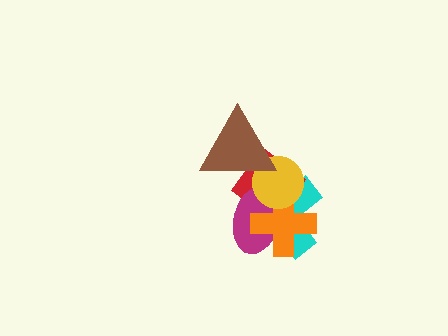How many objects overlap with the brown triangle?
3 objects overlap with the brown triangle.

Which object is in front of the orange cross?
The yellow circle is in front of the orange cross.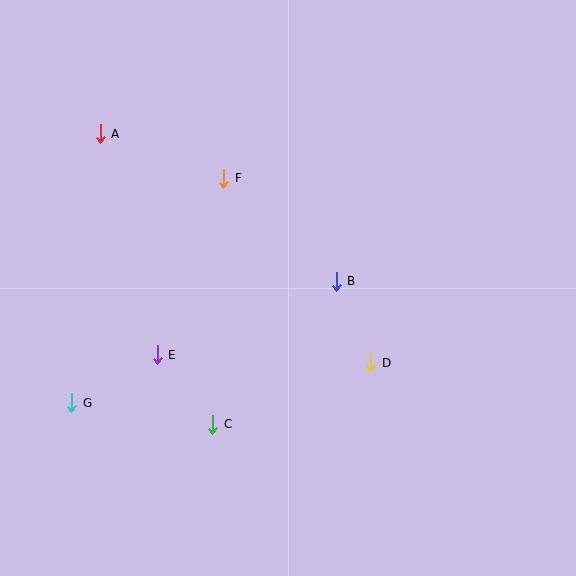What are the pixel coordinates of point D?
Point D is at (371, 363).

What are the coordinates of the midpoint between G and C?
The midpoint between G and C is at (142, 413).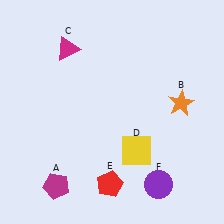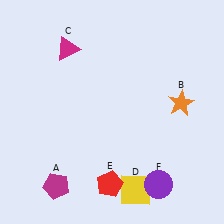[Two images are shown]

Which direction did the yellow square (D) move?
The yellow square (D) moved down.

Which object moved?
The yellow square (D) moved down.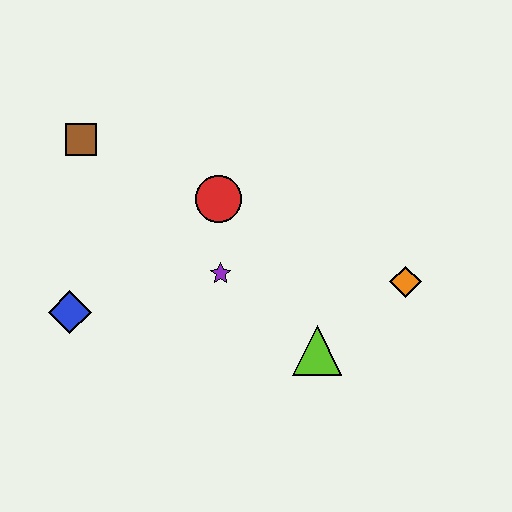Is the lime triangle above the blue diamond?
No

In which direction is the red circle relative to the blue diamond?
The red circle is to the right of the blue diamond.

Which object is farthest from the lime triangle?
The brown square is farthest from the lime triangle.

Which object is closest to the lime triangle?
The orange diamond is closest to the lime triangle.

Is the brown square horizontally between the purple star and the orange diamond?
No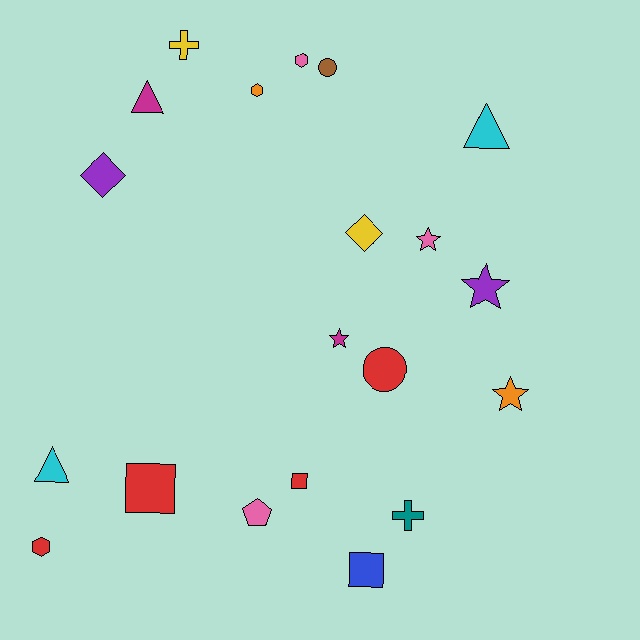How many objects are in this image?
There are 20 objects.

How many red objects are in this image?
There are 4 red objects.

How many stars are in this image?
There are 4 stars.